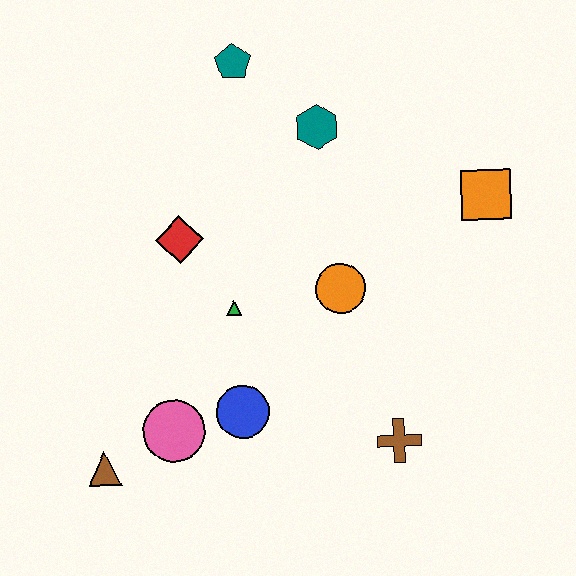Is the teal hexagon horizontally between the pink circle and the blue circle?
No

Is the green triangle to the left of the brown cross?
Yes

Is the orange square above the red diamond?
Yes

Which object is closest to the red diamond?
The green triangle is closest to the red diamond.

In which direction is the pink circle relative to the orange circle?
The pink circle is to the left of the orange circle.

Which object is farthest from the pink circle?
The orange square is farthest from the pink circle.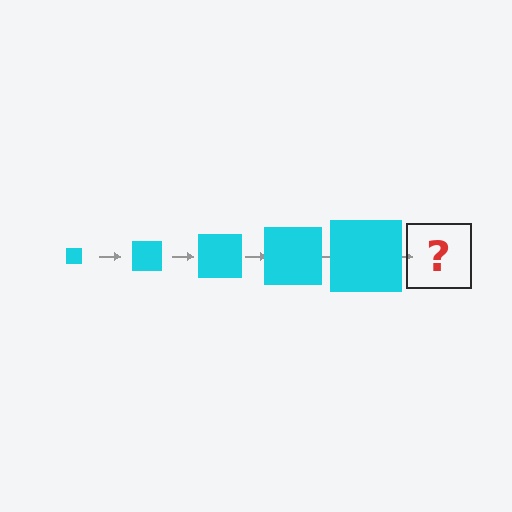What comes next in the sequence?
The next element should be a cyan square, larger than the previous one.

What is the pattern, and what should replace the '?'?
The pattern is that the square gets progressively larger each step. The '?' should be a cyan square, larger than the previous one.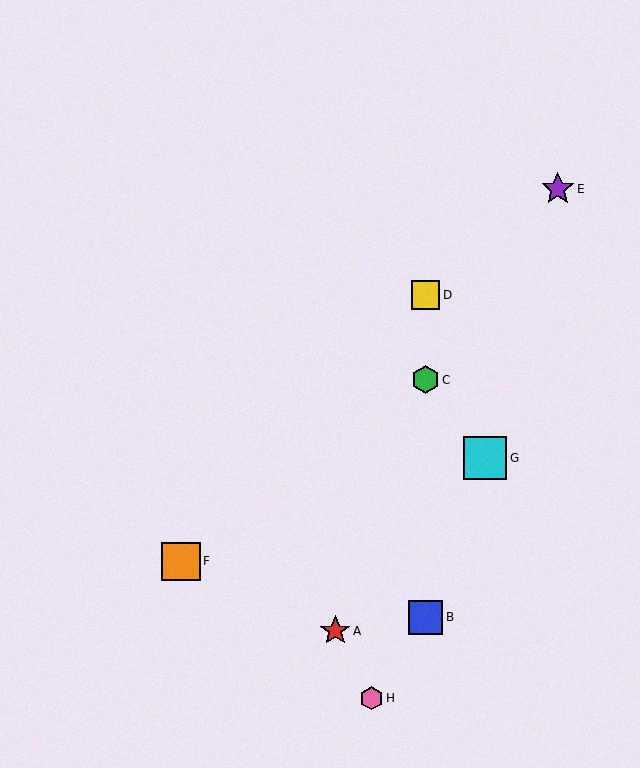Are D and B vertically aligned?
Yes, both are at x≈426.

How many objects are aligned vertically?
3 objects (B, C, D) are aligned vertically.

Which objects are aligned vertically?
Objects B, C, D are aligned vertically.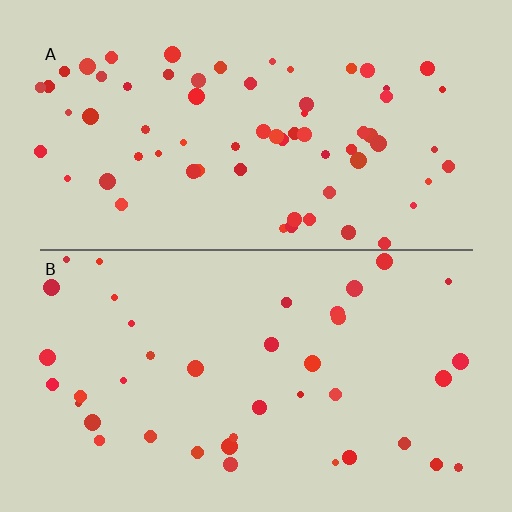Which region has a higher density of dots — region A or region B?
A (the top).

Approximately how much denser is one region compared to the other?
Approximately 1.7× — region A over region B.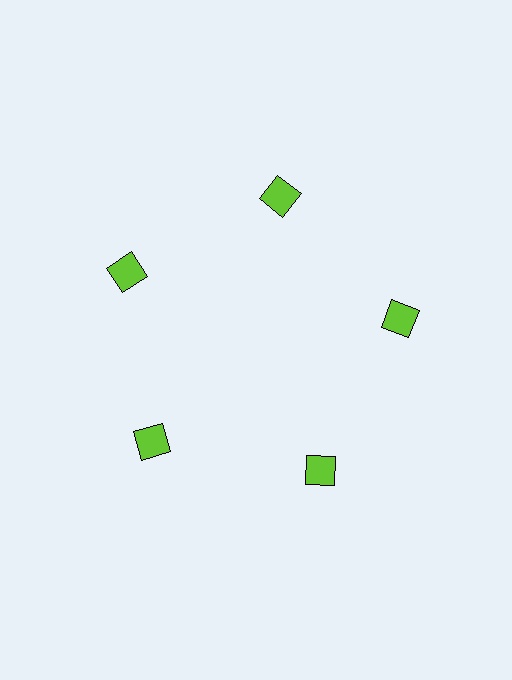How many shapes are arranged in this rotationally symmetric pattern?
There are 5 shapes, arranged in 5 groups of 1.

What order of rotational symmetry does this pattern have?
This pattern has 5-fold rotational symmetry.